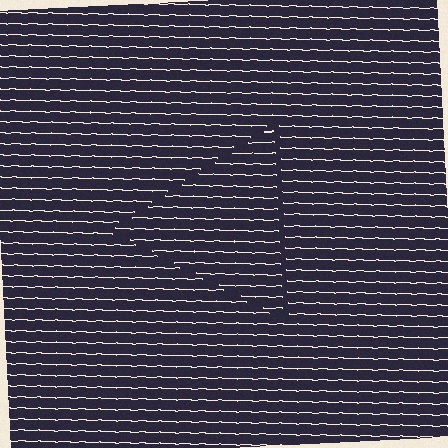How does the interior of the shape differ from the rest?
The interior of the shape contains the same grating, shifted by half a period — the contour is defined by the phase discontinuity where line-ends from the inner and outer gratings abut.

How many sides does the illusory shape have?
3 sides — the line-ends trace a triangle.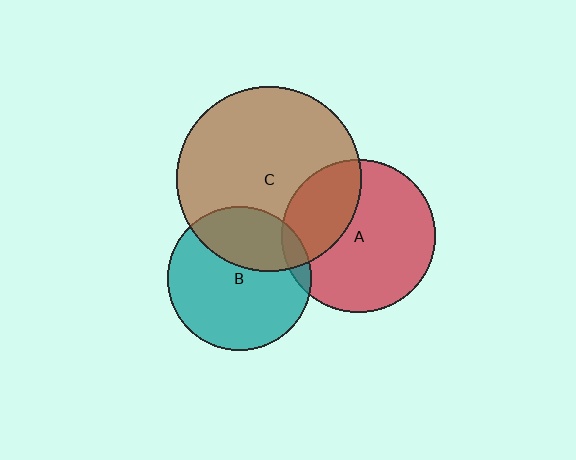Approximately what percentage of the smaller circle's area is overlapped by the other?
Approximately 5%.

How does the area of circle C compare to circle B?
Approximately 1.7 times.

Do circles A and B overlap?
Yes.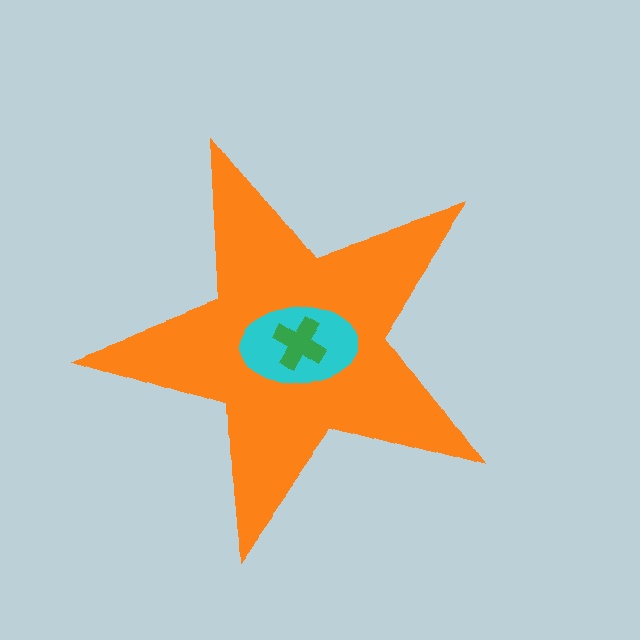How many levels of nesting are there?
3.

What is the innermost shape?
The green cross.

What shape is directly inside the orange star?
The cyan ellipse.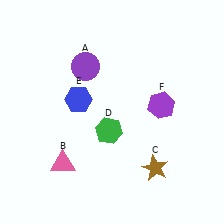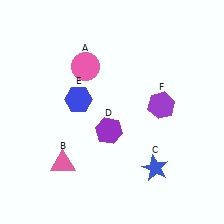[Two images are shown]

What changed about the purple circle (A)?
In Image 1, A is purple. In Image 2, it changed to pink.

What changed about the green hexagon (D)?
In Image 1, D is green. In Image 2, it changed to purple.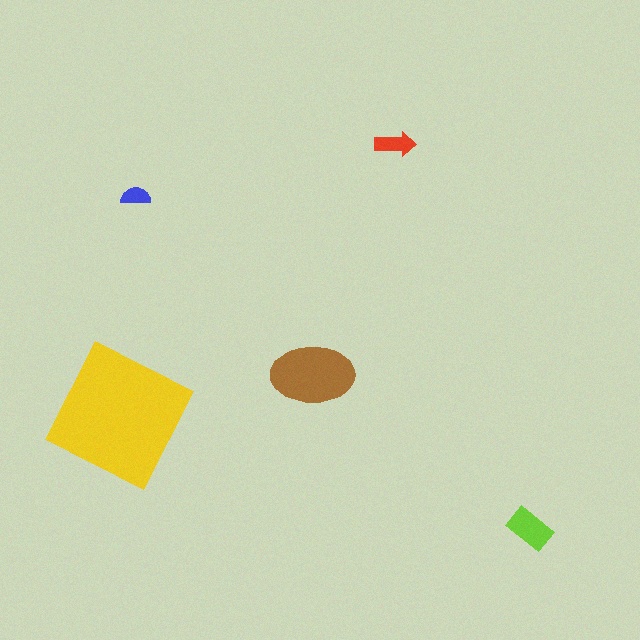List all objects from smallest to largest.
The blue semicircle, the red arrow, the lime rectangle, the brown ellipse, the yellow square.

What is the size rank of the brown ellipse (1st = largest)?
2nd.